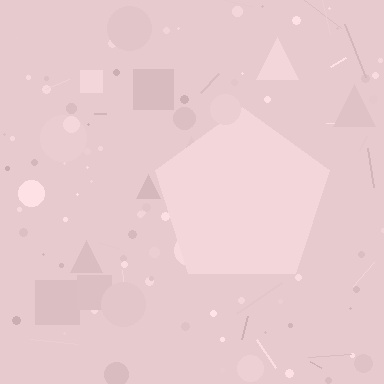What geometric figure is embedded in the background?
A pentagon is embedded in the background.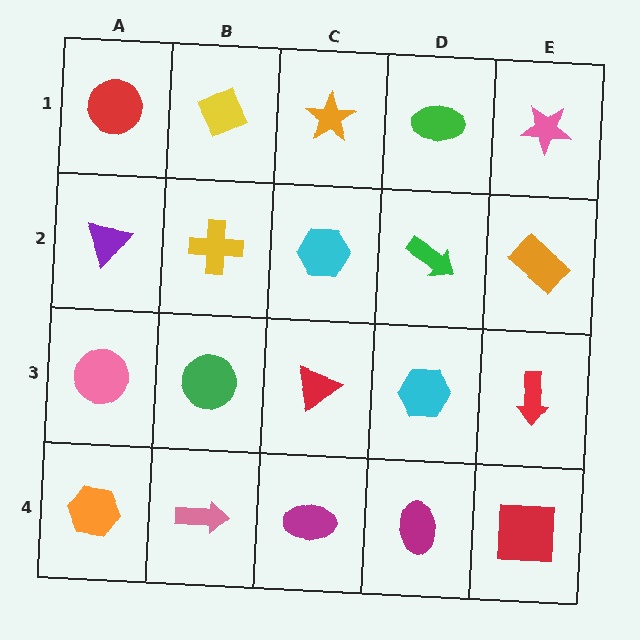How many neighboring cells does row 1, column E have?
2.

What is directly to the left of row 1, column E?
A green ellipse.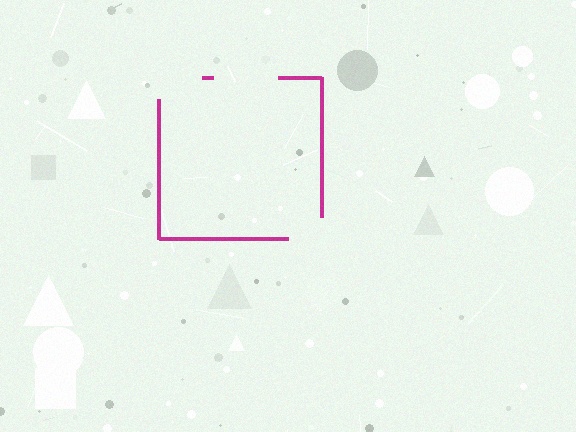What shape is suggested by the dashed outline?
The dashed outline suggests a square.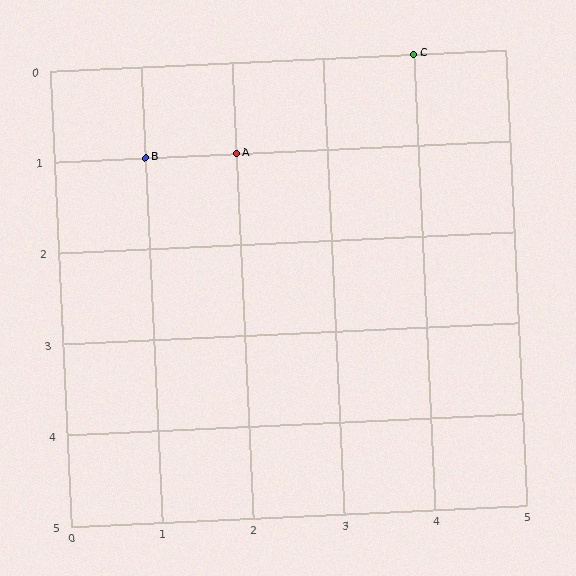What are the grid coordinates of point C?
Point C is at grid coordinates (4, 0).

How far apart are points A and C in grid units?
Points A and C are 2 columns and 1 row apart (about 2.2 grid units diagonally).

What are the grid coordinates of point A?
Point A is at grid coordinates (2, 1).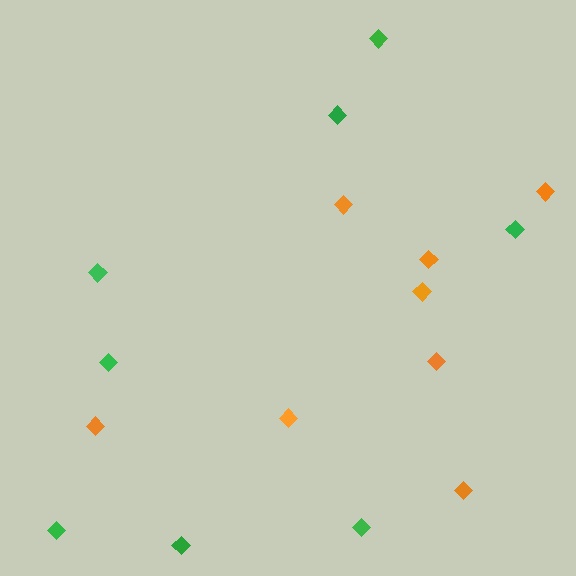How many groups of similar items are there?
There are 2 groups: one group of green diamonds (8) and one group of orange diamonds (8).